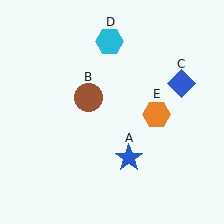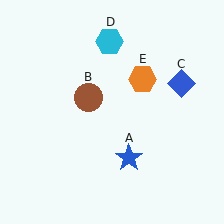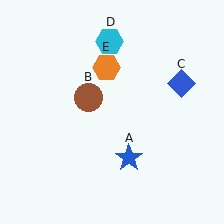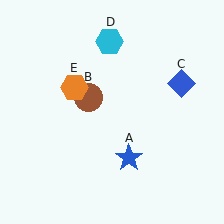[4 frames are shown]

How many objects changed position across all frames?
1 object changed position: orange hexagon (object E).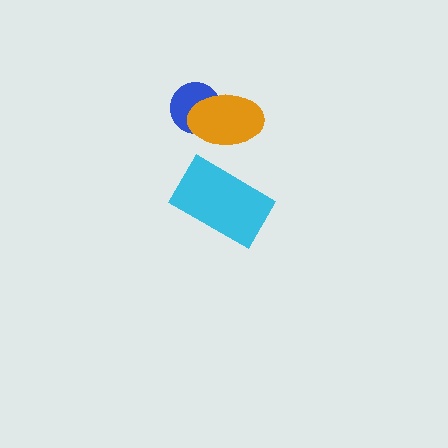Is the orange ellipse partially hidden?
No, no other shape covers it.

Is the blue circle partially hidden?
Yes, it is partially covered by another shape.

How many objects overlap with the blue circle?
1 object overlaps with the blue circle.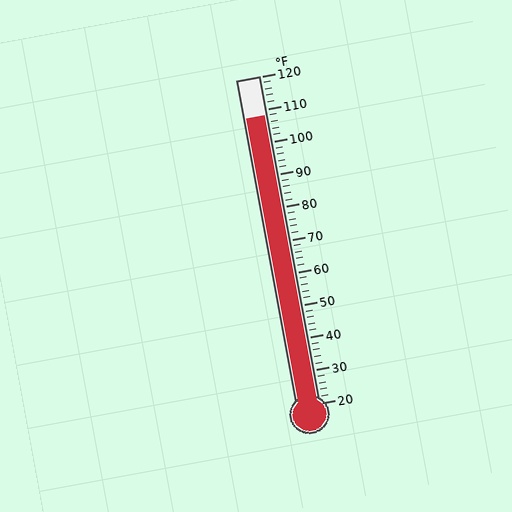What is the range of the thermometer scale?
The thermometer scale ranges from 20°F to 120°F.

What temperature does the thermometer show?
The thermometer shows approximately 108°F.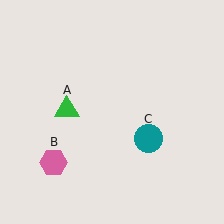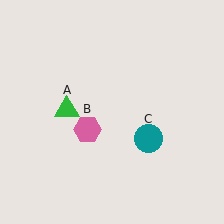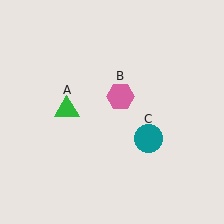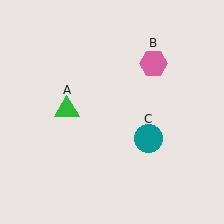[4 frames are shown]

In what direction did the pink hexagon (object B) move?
The pink hexagon (object B) moved up and to the right.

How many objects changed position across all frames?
1 object changed position: pink hexagon (object B).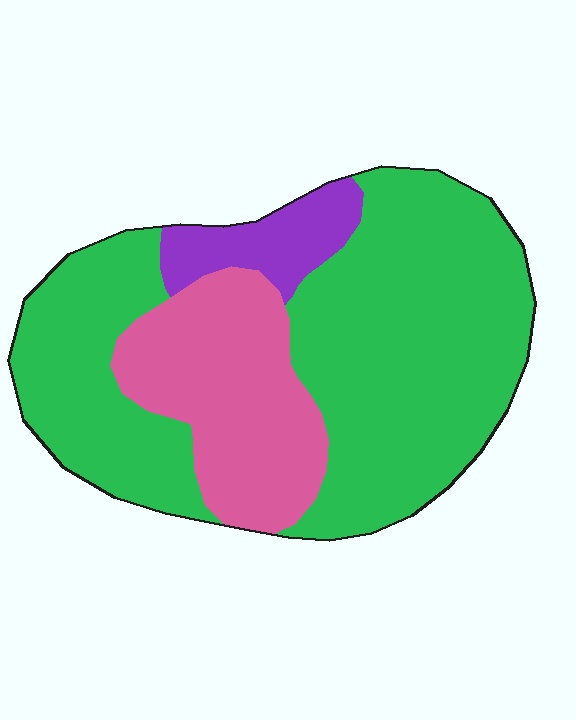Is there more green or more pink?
Green.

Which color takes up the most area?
Green, at roughly 65%.